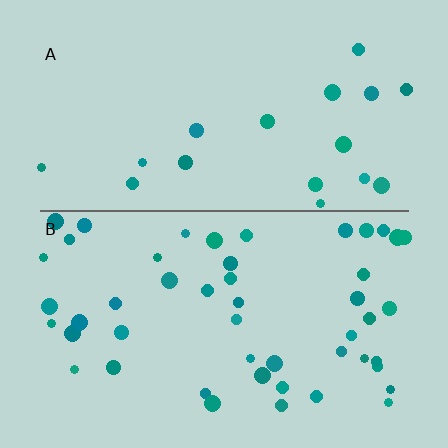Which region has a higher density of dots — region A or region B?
B (the bottom).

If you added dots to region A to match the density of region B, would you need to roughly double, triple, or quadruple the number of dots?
Approximately triple.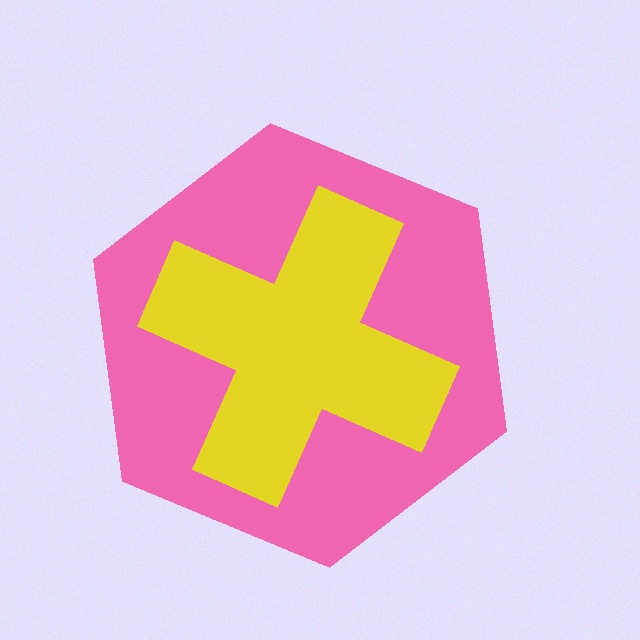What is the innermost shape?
The yellow cross.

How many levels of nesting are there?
2.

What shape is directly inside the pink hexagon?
The yellow cross.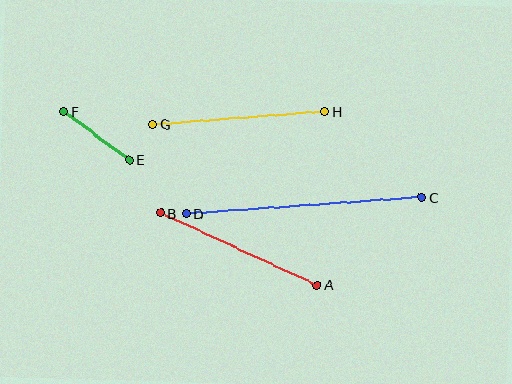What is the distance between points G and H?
The distance is approximately 173 pixels.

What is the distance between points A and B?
The distance is approximately 173 pixels.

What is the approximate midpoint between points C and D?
The midpoint is at approximately (304, 206) pixels.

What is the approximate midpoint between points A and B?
The midpoint is at approximately (239, 249) pixels.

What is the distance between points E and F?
The distance is approximately 81 pixels.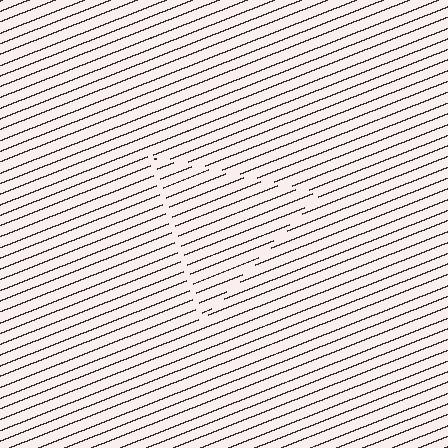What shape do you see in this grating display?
An illusory triangle. The interior of the shape contains the same grating, shifted by half a period — the contour is defined by the phase discontinuity where line-ends from the inner and outer gratings abut.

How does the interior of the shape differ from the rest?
The interior of the shape contains the same grating, shifted by half a period — the contour is defined by the phase discontinuity where line-ends from the inner and outer gratings abut.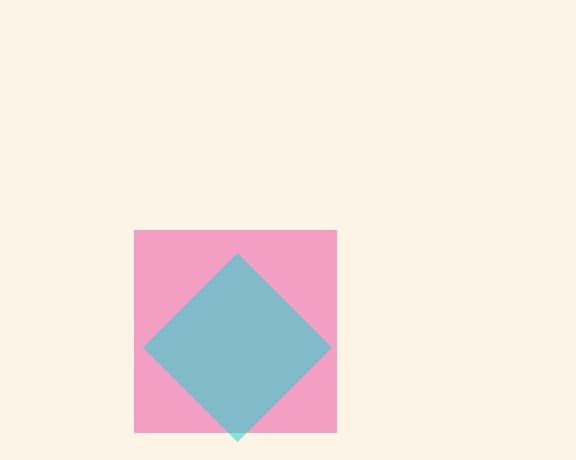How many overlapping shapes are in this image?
There are 2 overlapping shapes in the image.